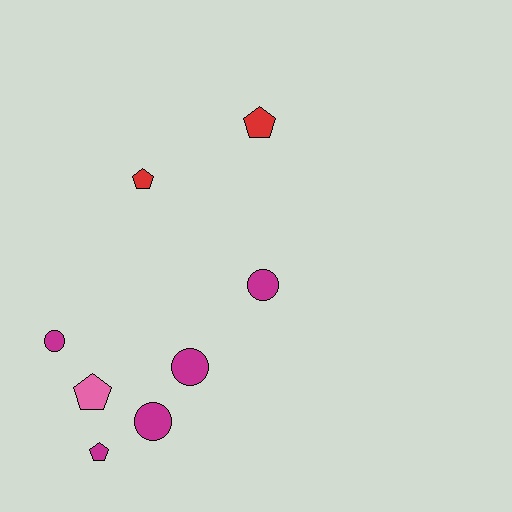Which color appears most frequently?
Magenta, with 5 objects.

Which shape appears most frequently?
Pentagon, with 4 objects.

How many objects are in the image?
There are 8 objects.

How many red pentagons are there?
There are 2 red pentagons.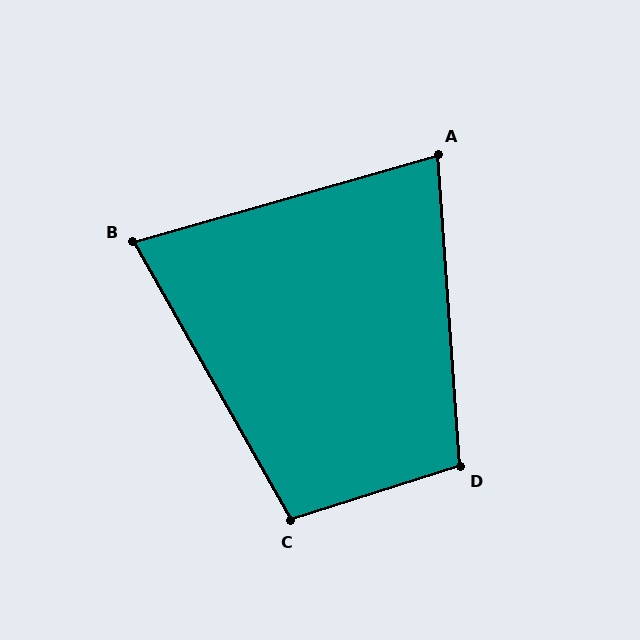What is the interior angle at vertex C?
Approximately 102 degrees (obtuse).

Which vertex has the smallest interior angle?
B, at approximately 76 degrees.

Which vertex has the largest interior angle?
D, at approximately 104 degrees.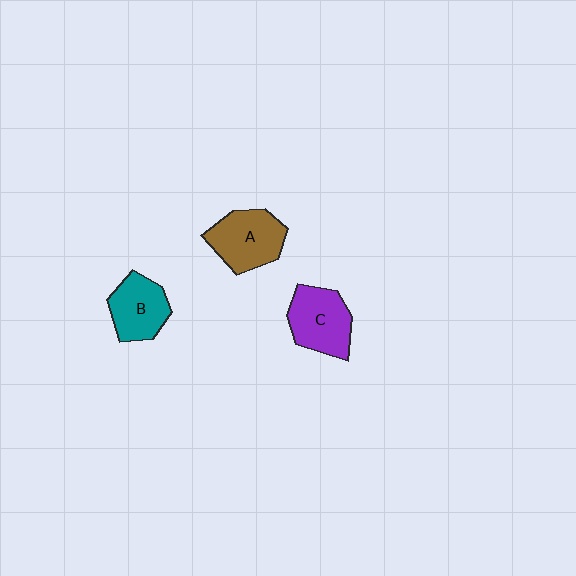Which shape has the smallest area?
Shape B (teal).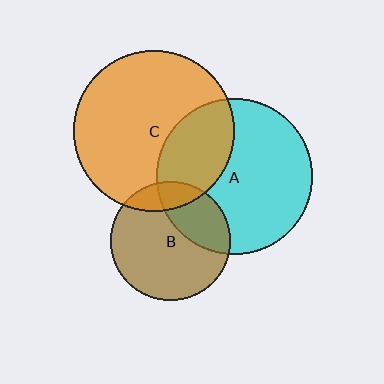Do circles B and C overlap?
Yes.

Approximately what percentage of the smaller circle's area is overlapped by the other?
Approximately 15%.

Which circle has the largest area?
Circle C (orange).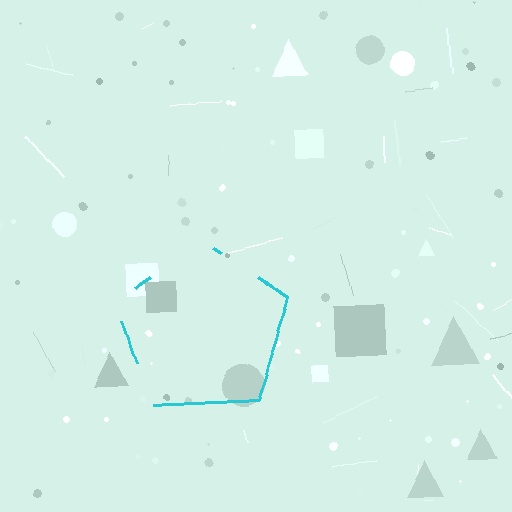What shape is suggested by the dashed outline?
The dashed outline suggests a pentagon.